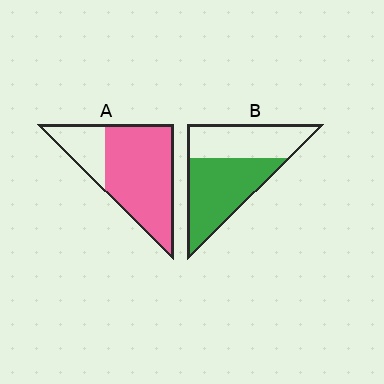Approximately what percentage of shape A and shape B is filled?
A is approximately 75% and B is approximately 55%.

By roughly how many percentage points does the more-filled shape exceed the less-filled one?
By roughly 20 percentage points (A over B).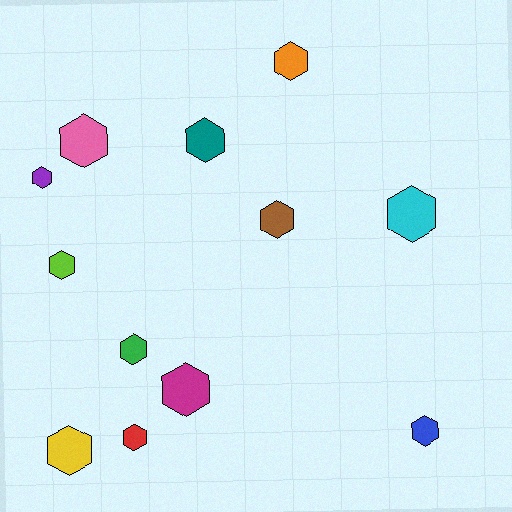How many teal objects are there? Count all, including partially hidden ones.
There is 1 teal object.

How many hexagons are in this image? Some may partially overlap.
There are 12 hexagons.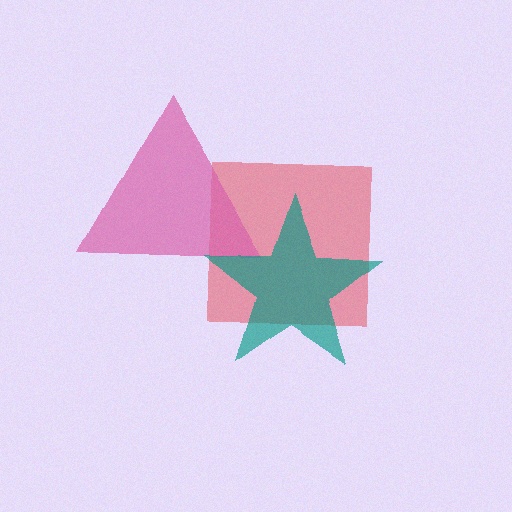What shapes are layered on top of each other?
The layered shapes are: a red square, a pink triangle, a teal star.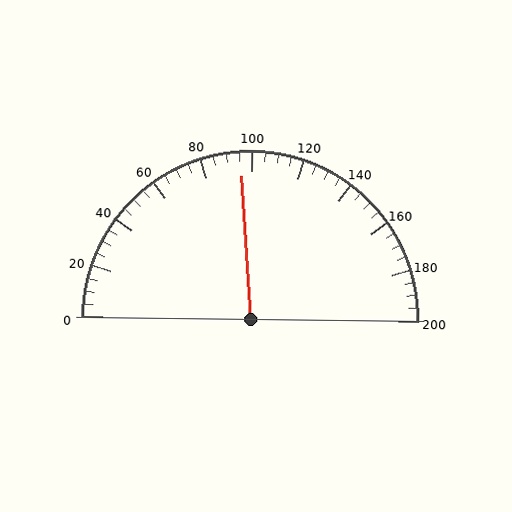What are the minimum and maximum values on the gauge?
The gauge ranges from 0 to 200.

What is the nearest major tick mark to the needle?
The nearest major tick mark is 100.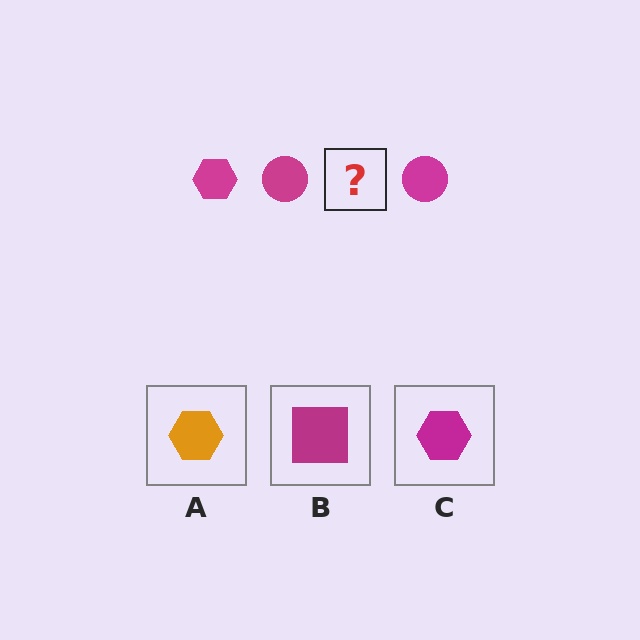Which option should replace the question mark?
Option C.